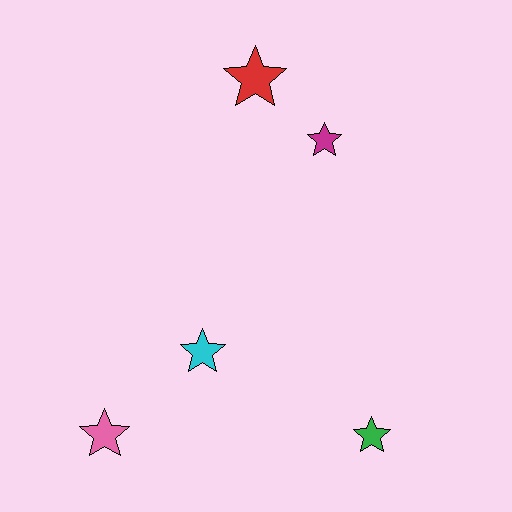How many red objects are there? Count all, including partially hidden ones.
There is 1 red object.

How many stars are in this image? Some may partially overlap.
There are 5 stars.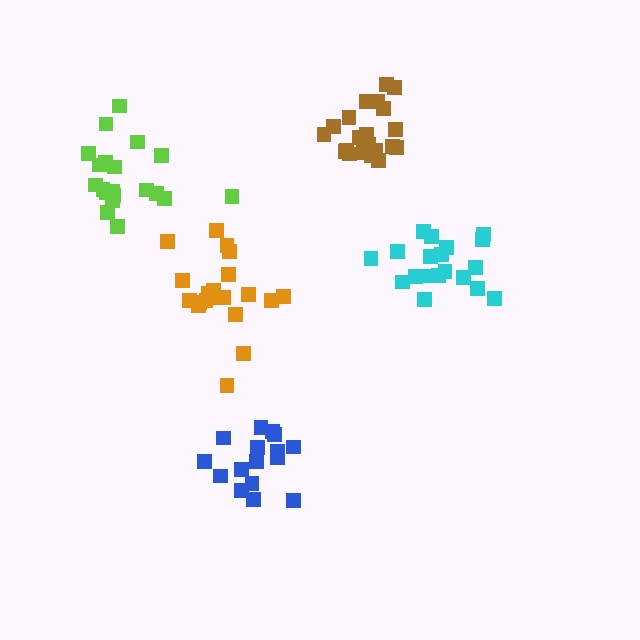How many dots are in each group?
Group 1: 20 dots, Group 2: 16 dots, Group 3: 19 dots, Group 4: 20 dots, Group 5: 21 dots (96 total).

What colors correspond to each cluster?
The clusters are colored: lime, blue, cyan, orange, brown.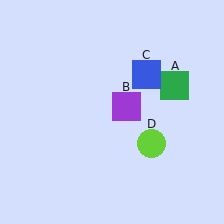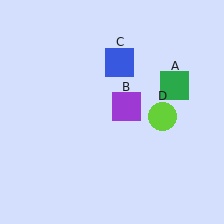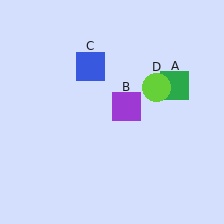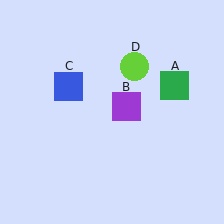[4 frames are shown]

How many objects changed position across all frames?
2 objects changed position: blue square (object C), lime circle (object D).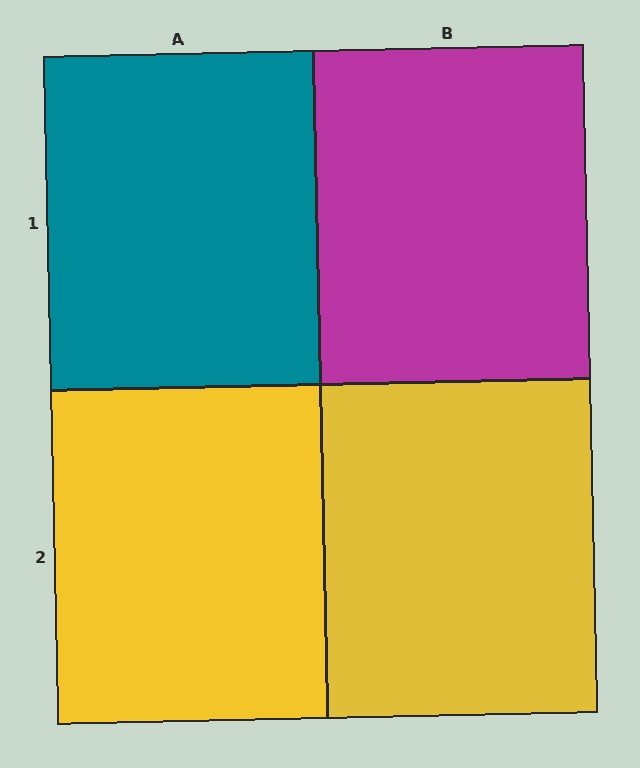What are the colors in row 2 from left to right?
Yellow, yellow.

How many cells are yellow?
2 cells are yellow.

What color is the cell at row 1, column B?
Magenta.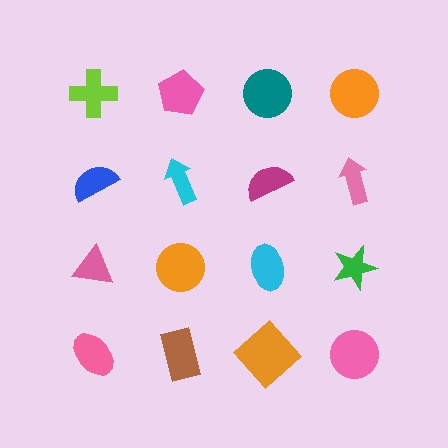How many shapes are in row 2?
4 shapes.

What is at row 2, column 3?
A magenta semicircle.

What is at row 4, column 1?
A pink ellipse.